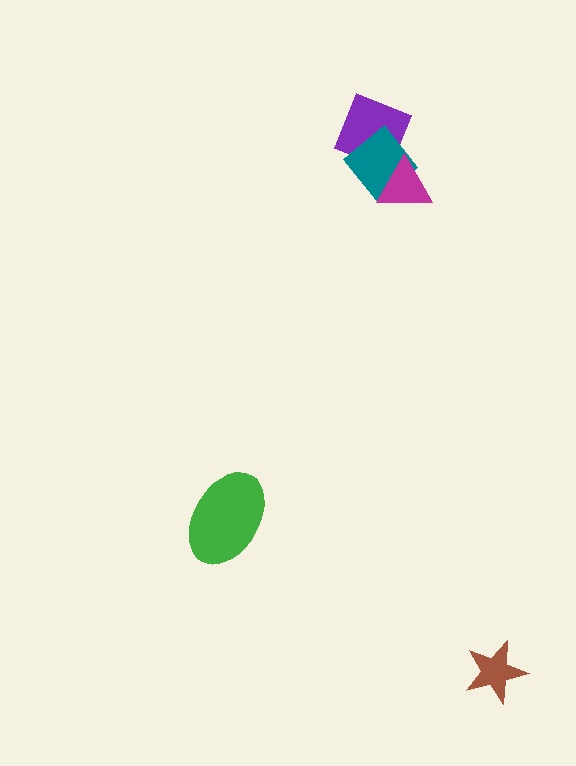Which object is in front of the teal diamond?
The magenta triangle is in front of the teal diamond.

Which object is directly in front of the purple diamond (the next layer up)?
The teal diamond is directly in front of the purple diamond.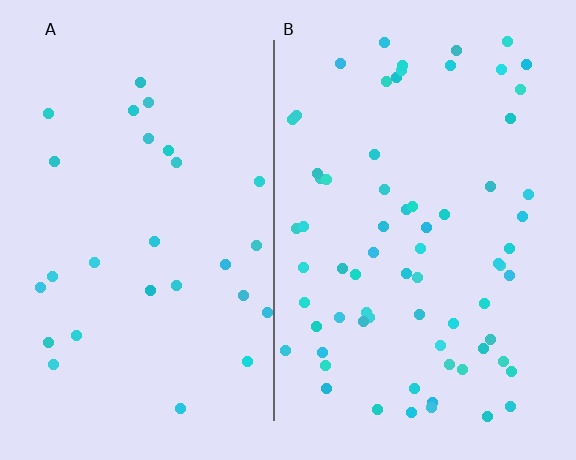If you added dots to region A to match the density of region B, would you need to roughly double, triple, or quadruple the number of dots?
Approximately triple.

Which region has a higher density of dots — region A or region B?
B (the right).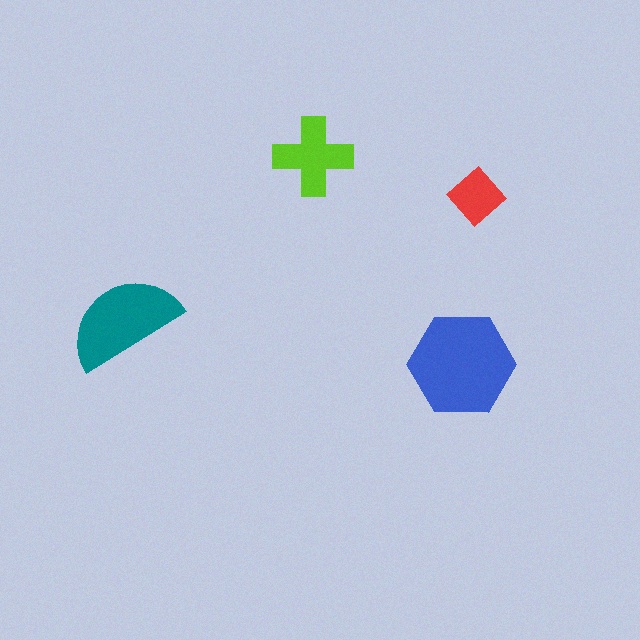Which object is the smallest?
The red diamond.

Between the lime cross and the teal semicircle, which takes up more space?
The teal semicircle.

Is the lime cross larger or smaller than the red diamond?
Larger.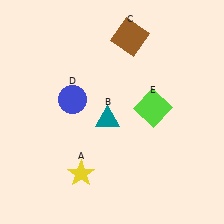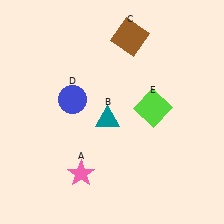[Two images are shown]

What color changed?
The star (A) changed from yellow in Image 1 to pink in Image 2.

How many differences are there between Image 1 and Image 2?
There is 1 difference between the two images.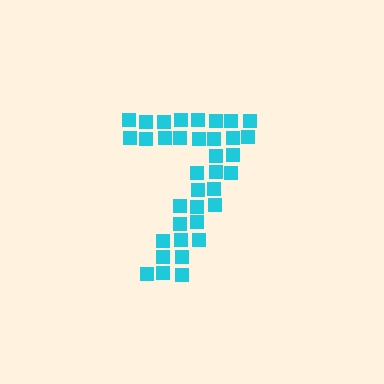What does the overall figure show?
The overall figure shows the digit 7.